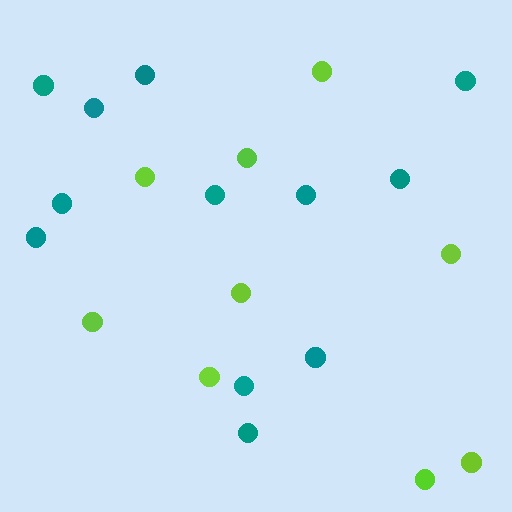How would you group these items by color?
There are 2 groups: one group of teal circles (12) and one group of lime circles (9).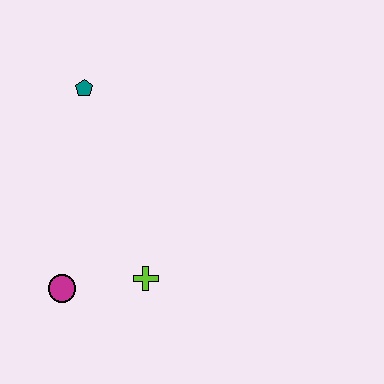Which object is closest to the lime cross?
The magenta circle is closest to the lime cross.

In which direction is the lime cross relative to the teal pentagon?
The lime cross is below the teal pentagon.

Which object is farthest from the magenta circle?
The teal pentagon is farthest from the magenta circle.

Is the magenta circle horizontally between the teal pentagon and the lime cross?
No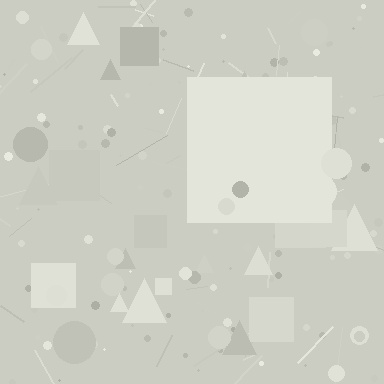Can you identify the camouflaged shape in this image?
The camouflaged shape is a square.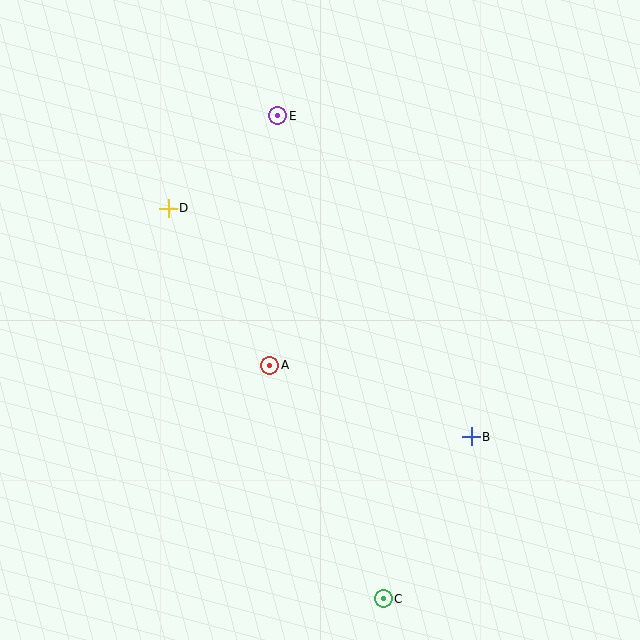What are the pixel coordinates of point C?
Point C is at (383, 599).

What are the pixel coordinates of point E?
Point E is at (278, 116).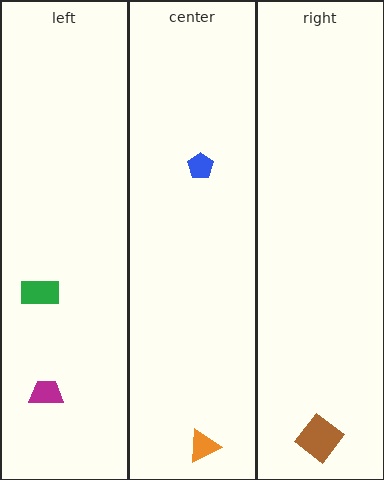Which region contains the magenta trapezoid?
The left region.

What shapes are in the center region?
The blue pentagon, the orange triangle.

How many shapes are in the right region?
1.